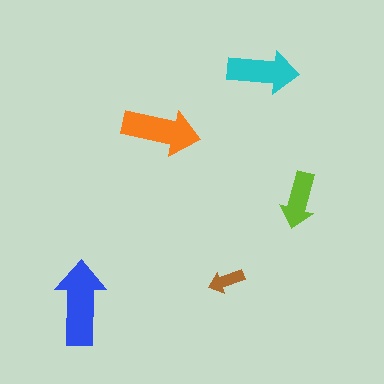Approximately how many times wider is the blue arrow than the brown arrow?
About 2.5 times wider.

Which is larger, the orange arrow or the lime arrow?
The orange one.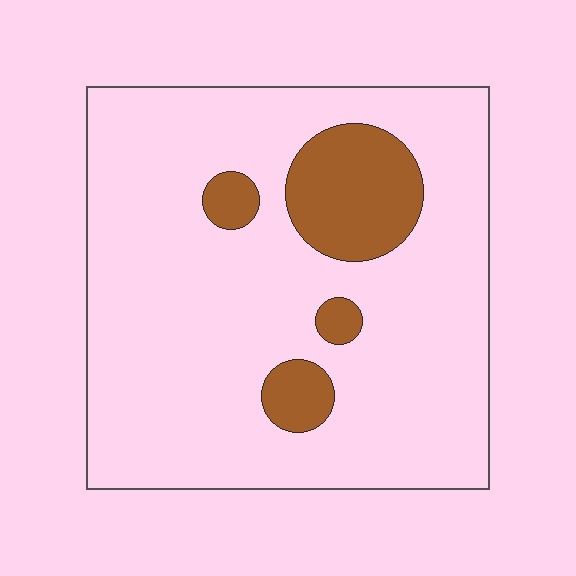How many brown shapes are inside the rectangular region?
4.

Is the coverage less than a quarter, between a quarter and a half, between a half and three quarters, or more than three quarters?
Less than a quarter.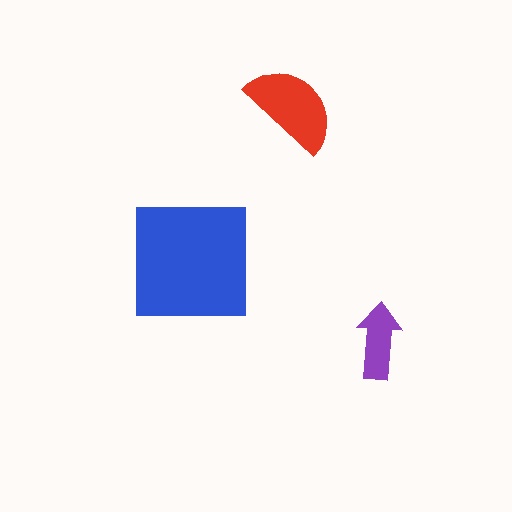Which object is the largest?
The blue square.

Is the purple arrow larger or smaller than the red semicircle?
Smaller.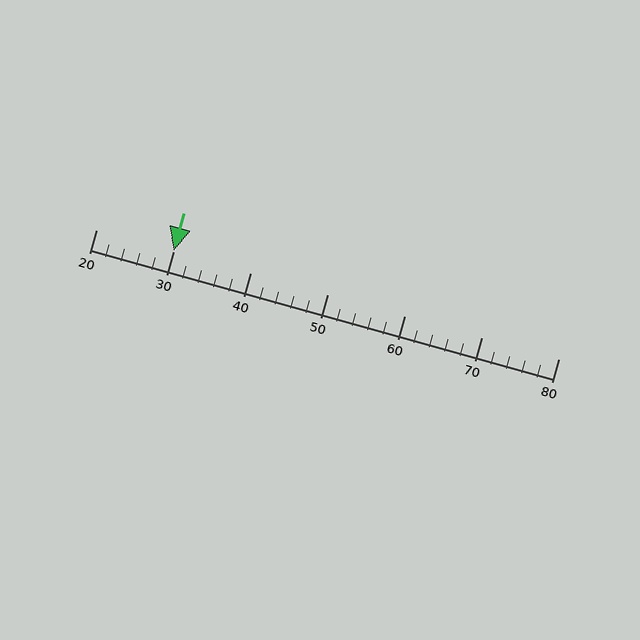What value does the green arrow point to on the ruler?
The green arrow points to approximately 30.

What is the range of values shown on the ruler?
The ruler shows values from 20 to 80.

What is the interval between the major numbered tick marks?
The major tick marks are spaced 10 units apart.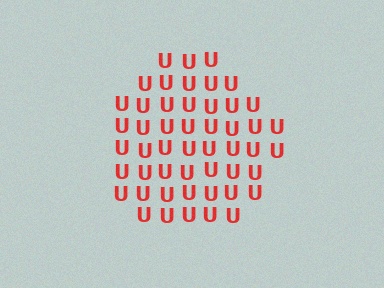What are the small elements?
The small elements are letter U's.